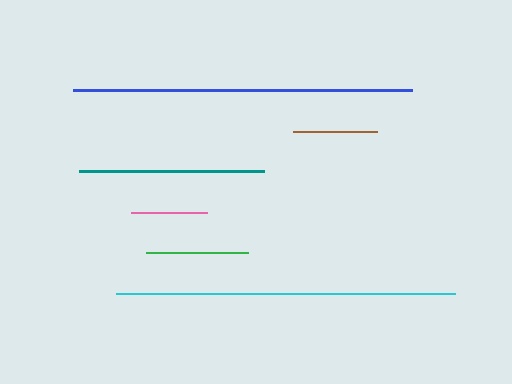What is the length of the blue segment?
The blue segment is approximately 339 pixels long.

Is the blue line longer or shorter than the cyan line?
The blue line is longer than the cyan line.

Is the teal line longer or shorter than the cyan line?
The cyan line is longer than the teal line.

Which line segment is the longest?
The blue line is the longest at approximately 339 pixels.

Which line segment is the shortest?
The pink line is the shortest at approximately 76 pixels.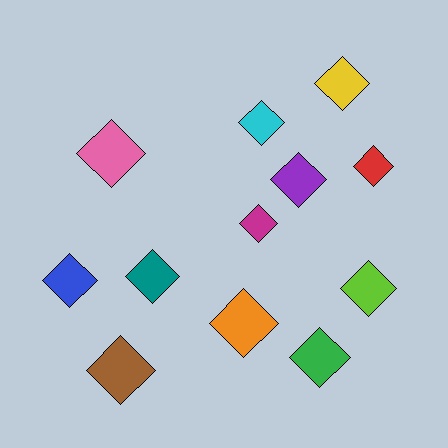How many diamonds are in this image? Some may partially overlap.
There are 12 diamonds.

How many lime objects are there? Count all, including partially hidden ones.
There is 1 lime object.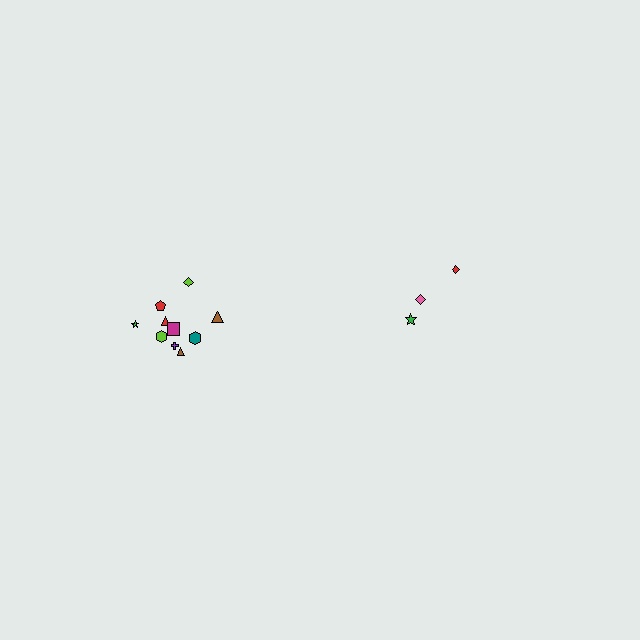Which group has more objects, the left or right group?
The left group.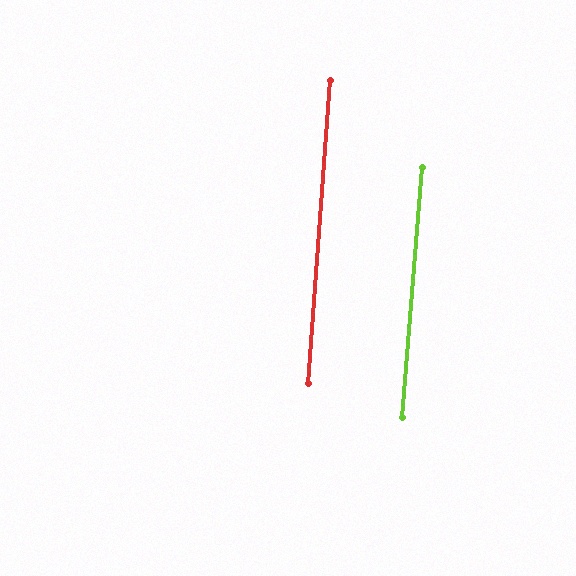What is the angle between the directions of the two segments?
Approximately 1 degree.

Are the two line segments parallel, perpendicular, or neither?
Parallel — their directions differ by only 0.6°.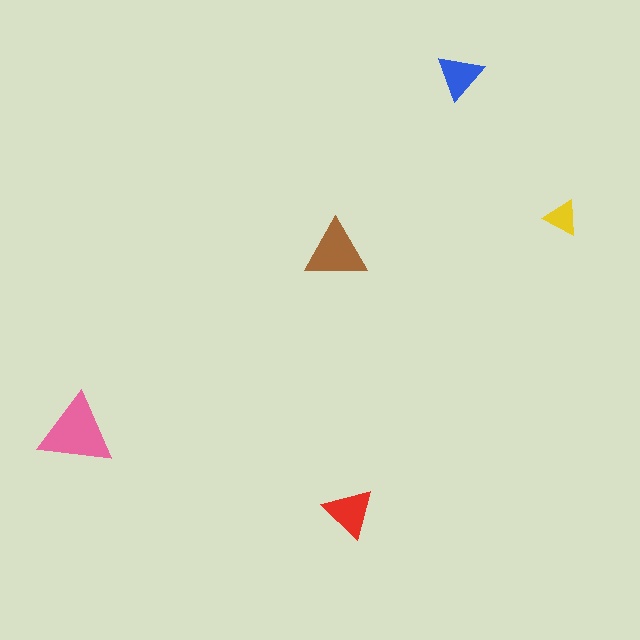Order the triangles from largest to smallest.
the pink one, the brown one, the red one, the blue one, the yellow one.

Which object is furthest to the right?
The yellow triangle is rightmost.